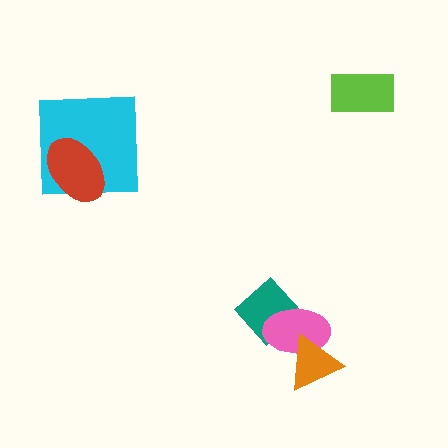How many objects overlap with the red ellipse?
1 object overlaps with the red ellipse.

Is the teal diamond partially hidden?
Yes, it is partially covered by another shape.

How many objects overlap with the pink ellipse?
2 objects overlap with the pink ellipse.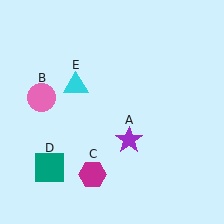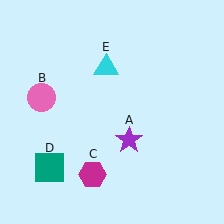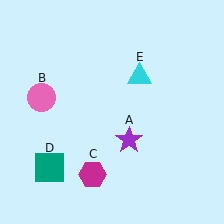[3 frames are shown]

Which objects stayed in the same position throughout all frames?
Purple star (object A) and pink circle (object B) and magenta hexagon (object C) and teal square (object D) remained stationary.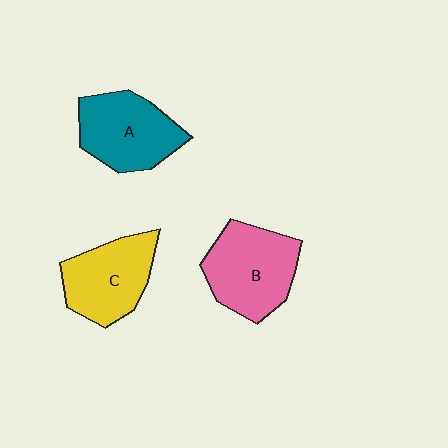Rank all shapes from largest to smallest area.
From largest to smallest: B (pink), A (teal), C (yellow).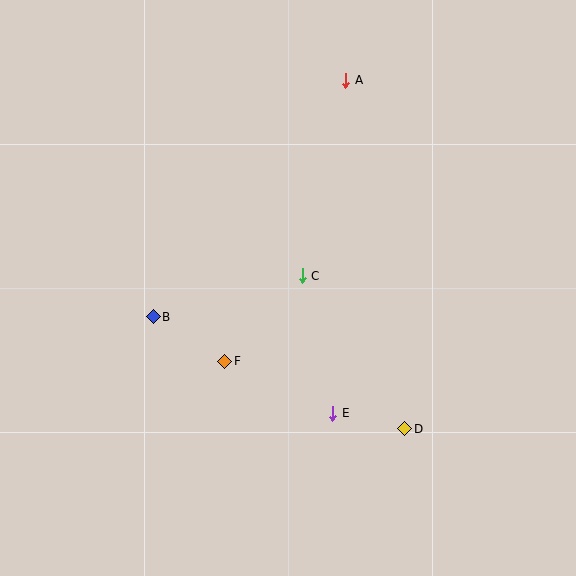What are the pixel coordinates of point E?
Point E is at (333, 413).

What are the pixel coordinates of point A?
Point A is at (346, 80).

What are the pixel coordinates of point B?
Point B is at (153, 317).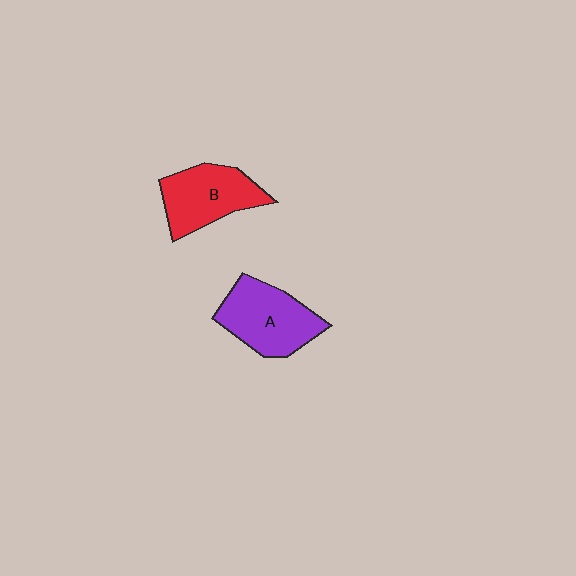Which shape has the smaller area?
Shape B (red).